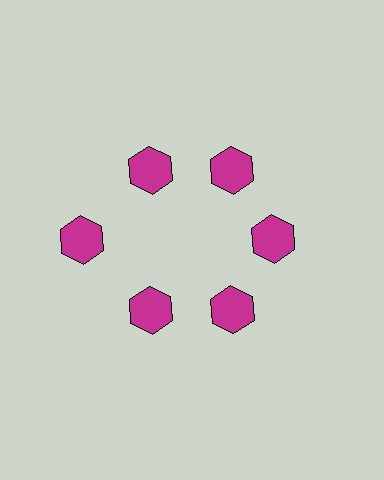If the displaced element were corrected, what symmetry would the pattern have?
It would have 6-fold rotational symmetry — the pattern would map onto itself every 60 degrees.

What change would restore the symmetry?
The symmetry would be restored by moving it inward, back onto the ring so that all 6 hexagons sit at equal angles and equal distance from the center.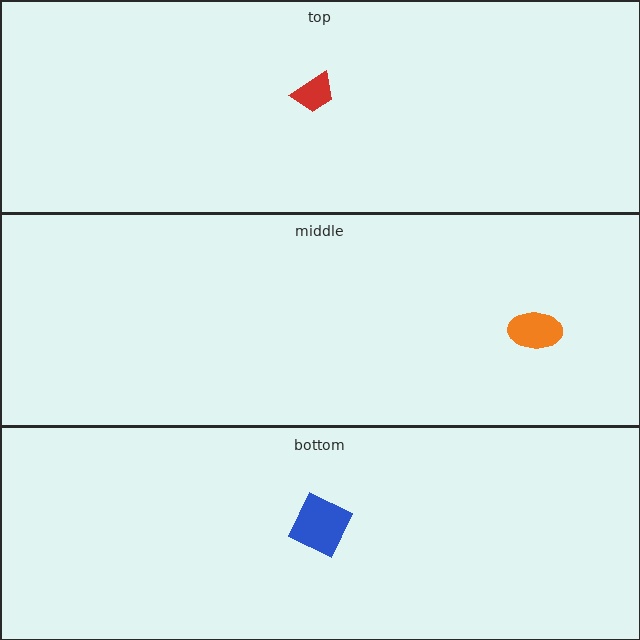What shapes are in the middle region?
The orange ellipse.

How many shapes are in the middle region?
1.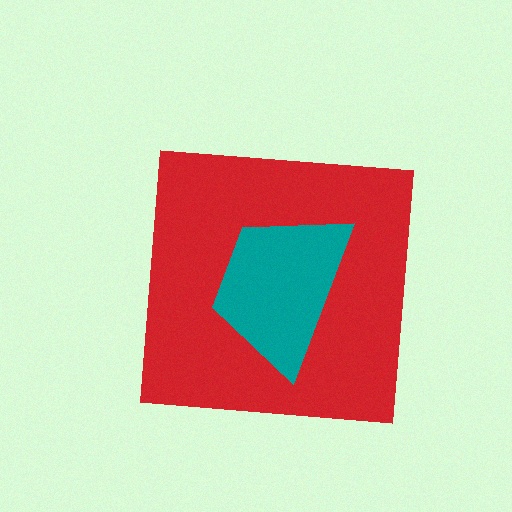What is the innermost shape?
The teal trapezoid.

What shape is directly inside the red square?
The teal trapezoid.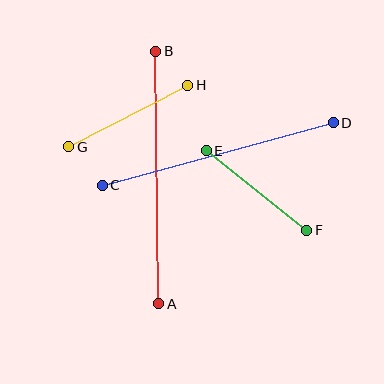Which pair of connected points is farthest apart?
Points A and B are farthest apart.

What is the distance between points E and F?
The distance is approximately 128 pixels.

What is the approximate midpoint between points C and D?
The midpoint is at approximately (218, 154) pixels.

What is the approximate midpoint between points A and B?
The midpoint is at approximately (157, 177) pixels.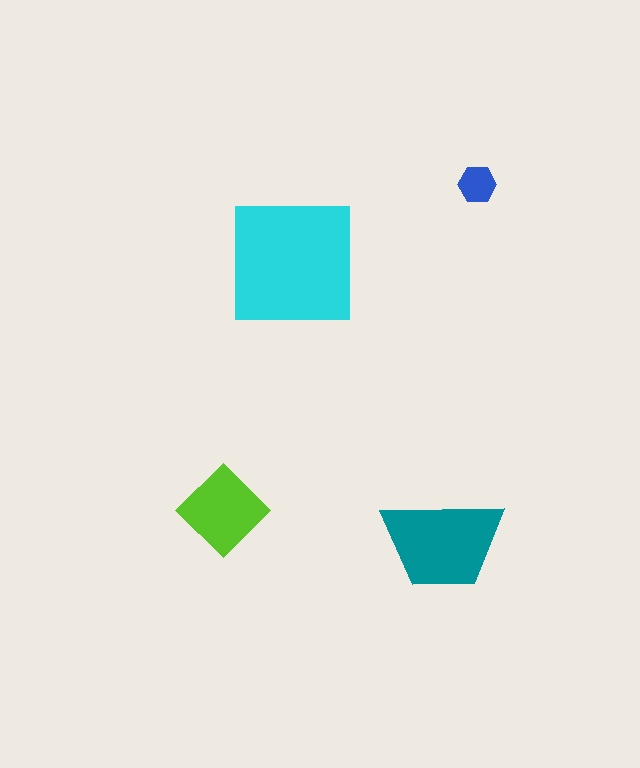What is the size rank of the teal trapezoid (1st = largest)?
2nd.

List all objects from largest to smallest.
The cyan square, the teal trapezoid, the lime diamond, the blue hexagon.